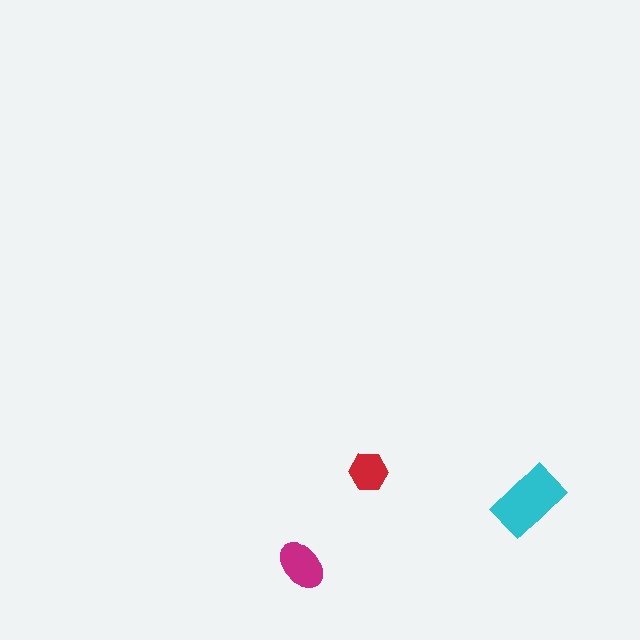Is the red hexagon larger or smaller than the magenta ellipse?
Smaller.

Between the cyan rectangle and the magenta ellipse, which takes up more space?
The cyan rectangle.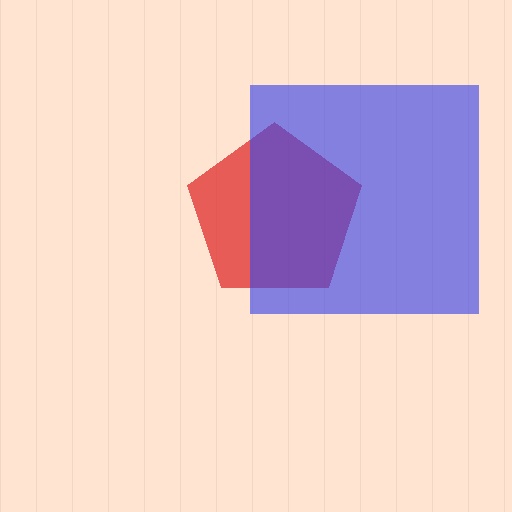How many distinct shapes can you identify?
There are 2 distinct shapes: a red pentagon, a blue square.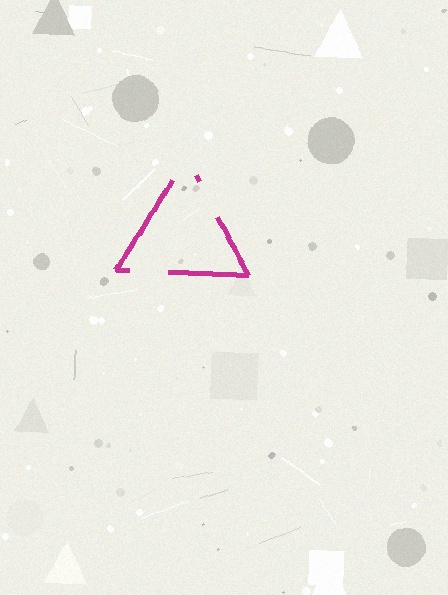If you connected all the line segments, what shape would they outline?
They would outline a triangle.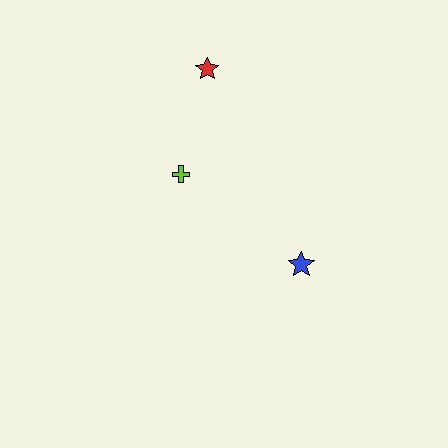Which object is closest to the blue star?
The lime cross is closest to the blue star.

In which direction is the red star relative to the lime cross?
The red star is above the lime cross.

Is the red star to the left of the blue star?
Yes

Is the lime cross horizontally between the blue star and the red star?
No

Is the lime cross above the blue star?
Yes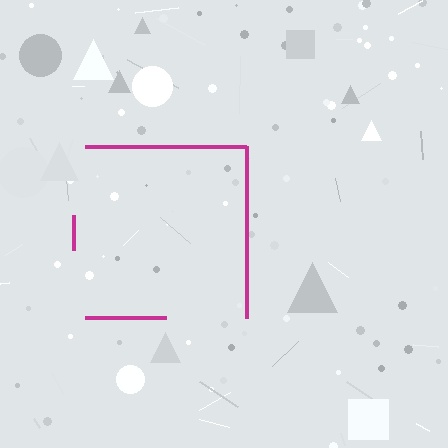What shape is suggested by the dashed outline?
The dashed outline suggests a square.